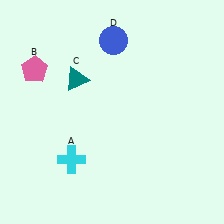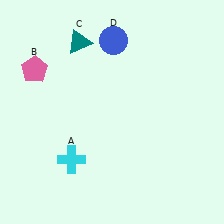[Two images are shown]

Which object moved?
The teal triangle (C) moved up.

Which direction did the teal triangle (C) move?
The teal triangle (C) moved up.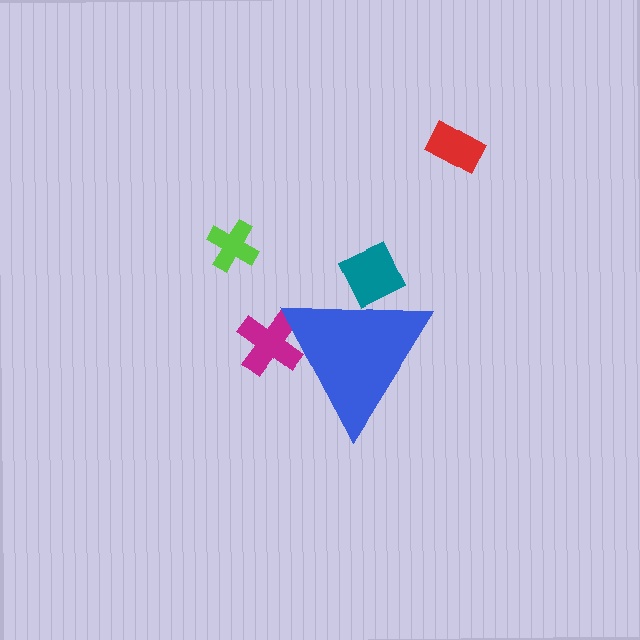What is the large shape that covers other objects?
A blue triangle.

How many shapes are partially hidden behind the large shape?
2 shapes are partially hidden.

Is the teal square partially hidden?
Yes, the teal square is partially hidden behind the blue triangle.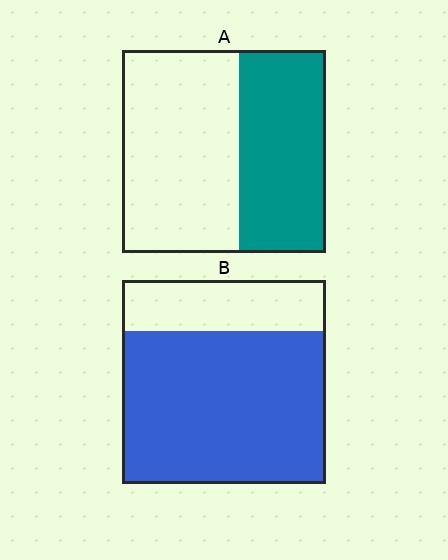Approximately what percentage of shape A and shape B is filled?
A is approximately 45% and B is approximately 75%.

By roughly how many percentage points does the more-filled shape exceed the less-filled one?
By roughly 30 percentage points (B over A).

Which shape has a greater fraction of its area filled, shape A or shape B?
Shape B.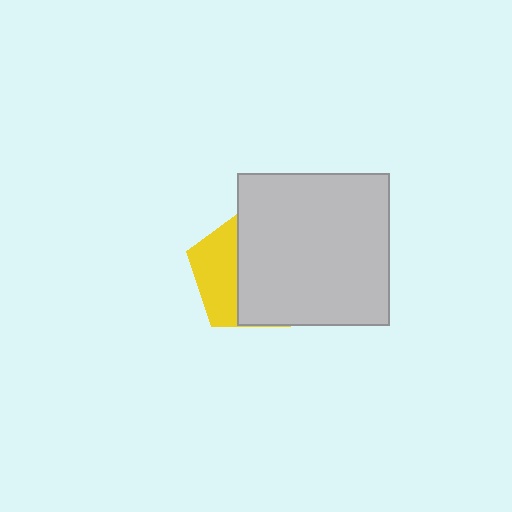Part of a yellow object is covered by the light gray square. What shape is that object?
It is a pentagon.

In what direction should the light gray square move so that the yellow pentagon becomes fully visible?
The light gray square should move right. That is the shortest direction to clear the overlap and leave the yellow pentagon fully visible.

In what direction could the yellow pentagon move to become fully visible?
The yellow pentagon could move left. That would shift it out from behind the light gray square entirely.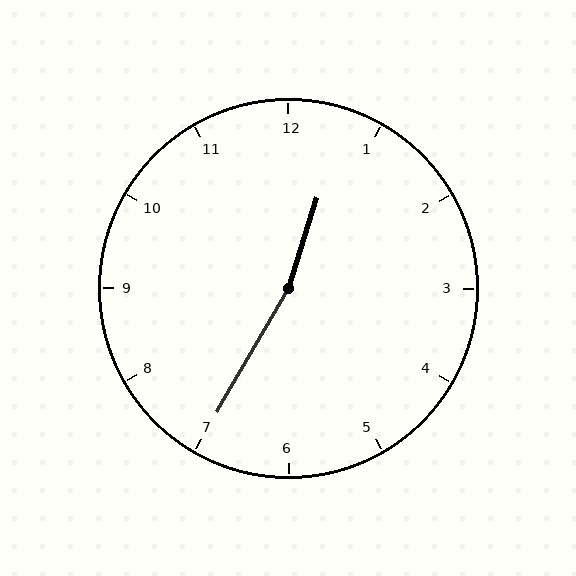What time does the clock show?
12:35.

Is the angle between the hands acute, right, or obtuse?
It is obtuse.